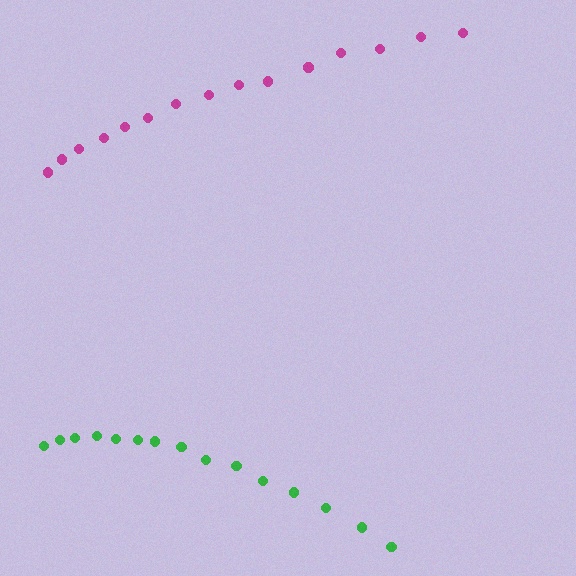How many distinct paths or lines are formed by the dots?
There are 2 distinct paths.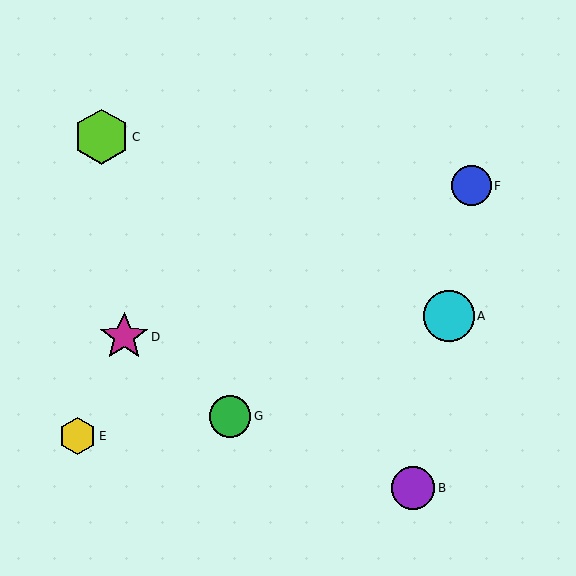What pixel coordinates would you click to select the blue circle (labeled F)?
Click at (471, 186) to select the blue circle F.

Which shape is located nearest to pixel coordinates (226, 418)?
The green circle (labeled G) at (230, 416) is nearest to that location.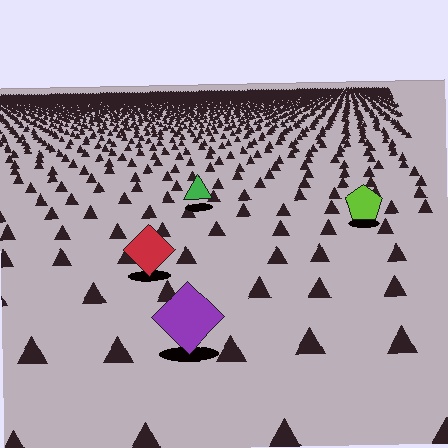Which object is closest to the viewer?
The purple diamond is closest. The texture marks near it are larger and more spread out.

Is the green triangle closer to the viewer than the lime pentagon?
No. The lime pentagon is closer — you can tell from the texture gradient: the ground texture is coarser near it.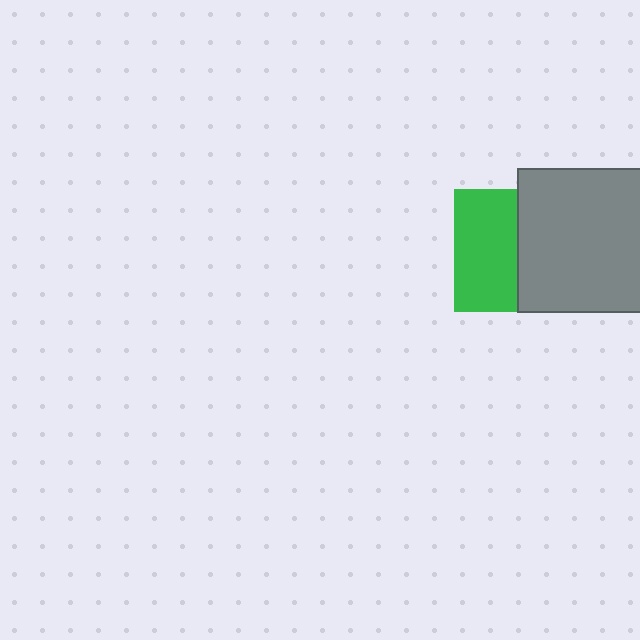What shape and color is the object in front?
The object in front is a gray square.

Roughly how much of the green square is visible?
About half of it is visible (roughly 52%).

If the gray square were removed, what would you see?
You would see the complete green square.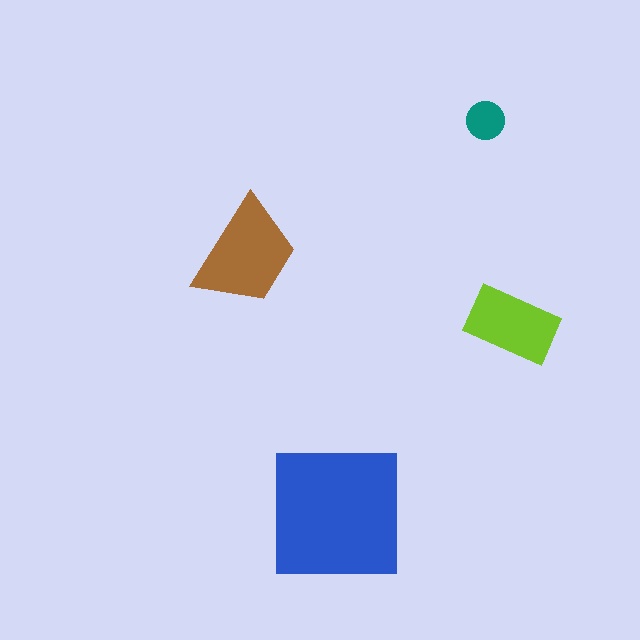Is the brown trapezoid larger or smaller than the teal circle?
Larger.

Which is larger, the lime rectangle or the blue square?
The blue square.